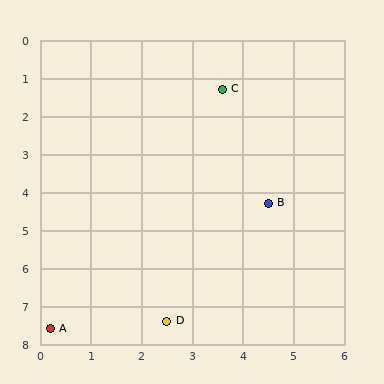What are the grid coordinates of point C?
Point C is at approximately (3.6, 1.3).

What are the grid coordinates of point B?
Point B is at approximately (4.5, 4.3).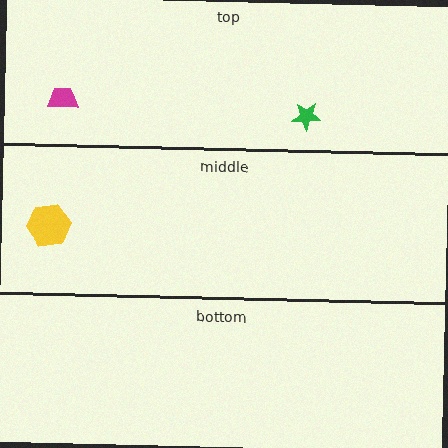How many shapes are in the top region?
2.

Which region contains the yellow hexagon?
The middle region.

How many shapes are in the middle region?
1.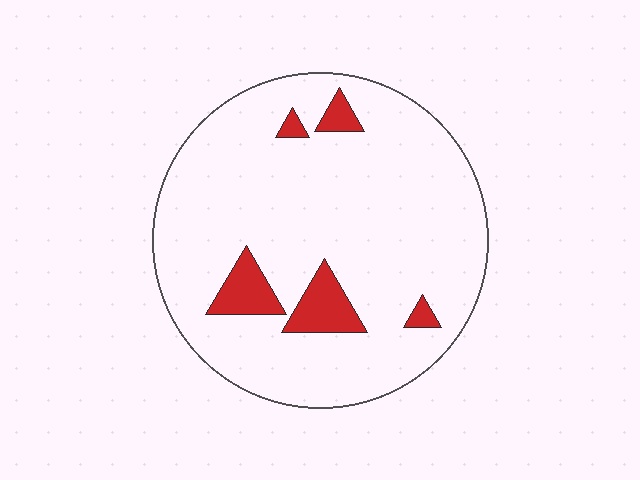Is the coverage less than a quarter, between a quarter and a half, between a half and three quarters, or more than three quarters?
Less than a quarter.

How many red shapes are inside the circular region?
5.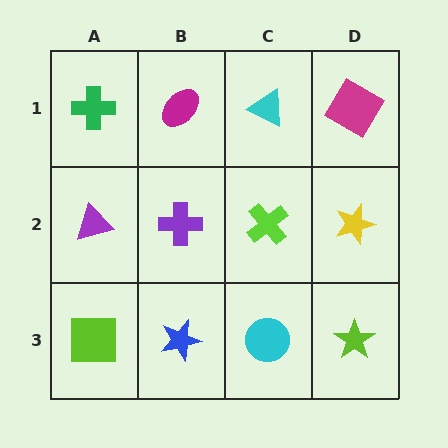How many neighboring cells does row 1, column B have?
3.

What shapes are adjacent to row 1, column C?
A lime cross (row 2, column C), a magenta ellipse (row 1, column B), a magenta diamond (row 1, column D).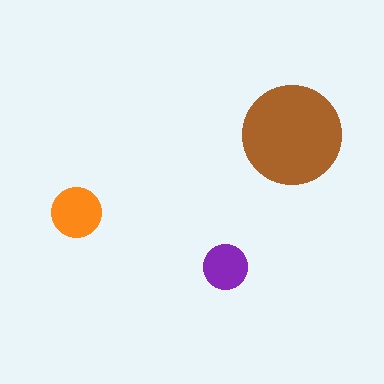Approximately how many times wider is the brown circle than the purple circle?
About 2 times wider.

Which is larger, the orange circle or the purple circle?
The orange one.